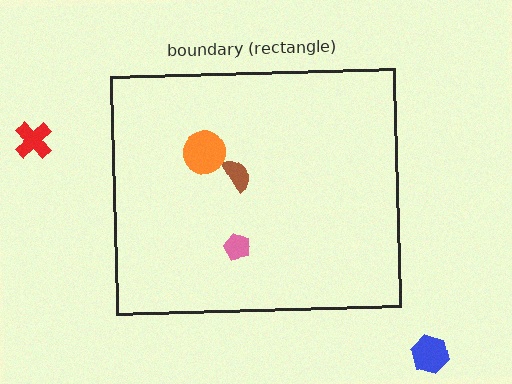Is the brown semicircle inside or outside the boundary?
Inside.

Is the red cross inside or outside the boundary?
Outside.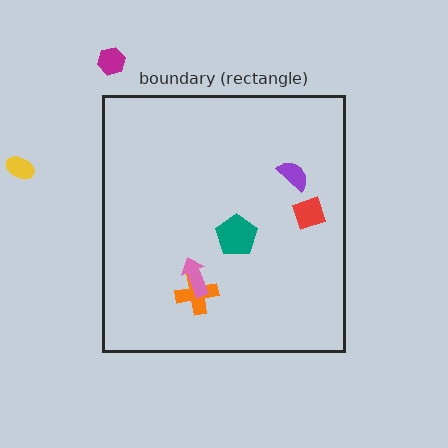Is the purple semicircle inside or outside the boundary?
Inside.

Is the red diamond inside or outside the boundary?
Inside.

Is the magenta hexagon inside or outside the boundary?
Outside.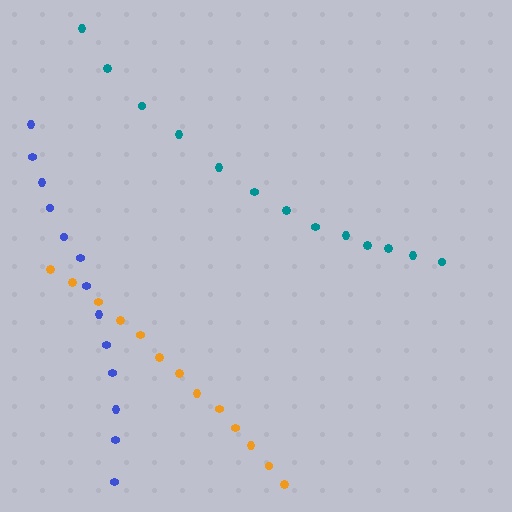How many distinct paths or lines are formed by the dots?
There are 3 distinct paths.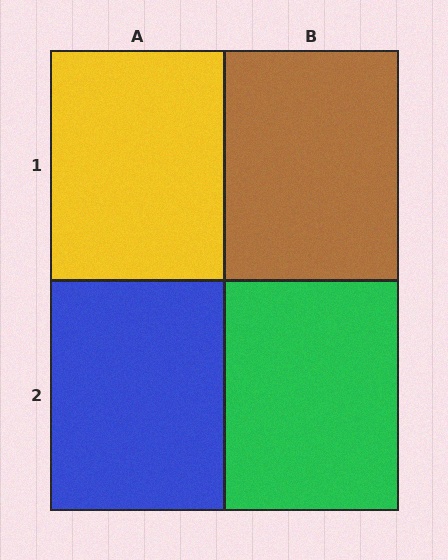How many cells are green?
1 cell is green.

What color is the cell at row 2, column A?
Blue.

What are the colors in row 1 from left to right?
Yellow, brown.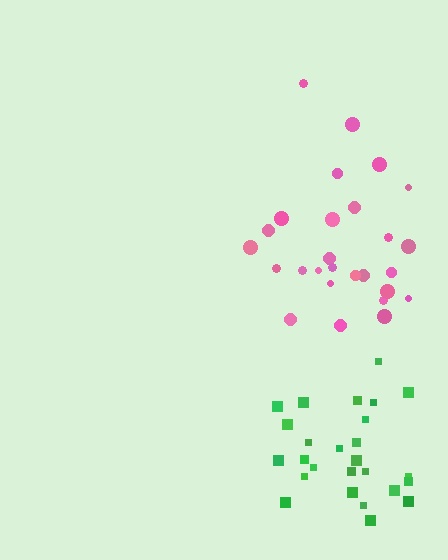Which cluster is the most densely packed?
Green.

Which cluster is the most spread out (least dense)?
Pink.